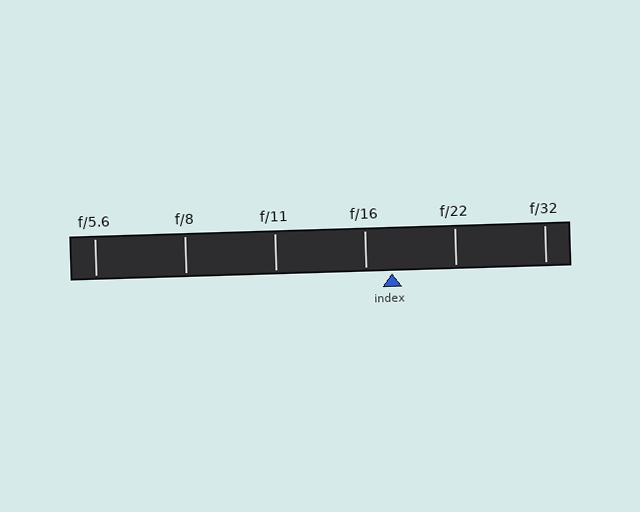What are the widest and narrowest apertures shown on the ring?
The widest aperture shown is f/5.6 and the narrowest is f/32.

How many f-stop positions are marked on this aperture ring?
There are 6 f-stop positions marked.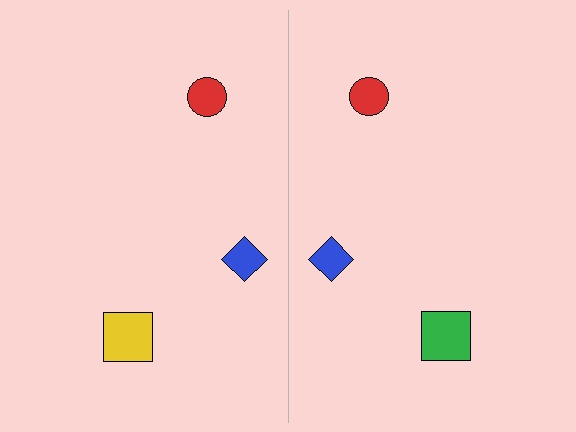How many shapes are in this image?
There are 6 shapes in this image.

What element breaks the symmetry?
The green square on the right side breaks the symmetry — its mirror counterpart is yellow.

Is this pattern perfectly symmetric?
No, the pattern is not perfectly symmetric. The green square on the right side breaks the symmetry — its mirror counterpart is yellow.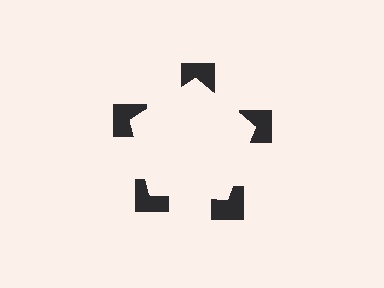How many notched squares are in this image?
There are 5 — one at each vertex of the illusory pentagon.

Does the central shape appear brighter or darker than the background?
It typically appears slightly brighter than the background, even though no actual brightness change is drawn.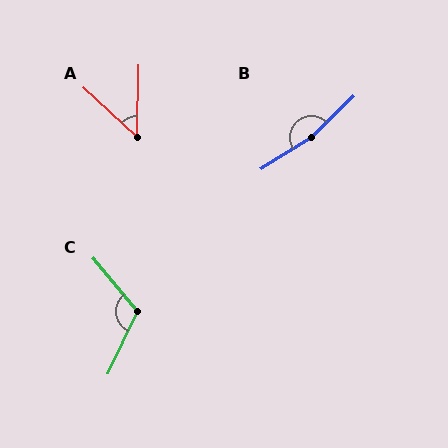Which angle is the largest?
B, at approximately 168 degrees.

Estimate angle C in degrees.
Approximately 115 degrees.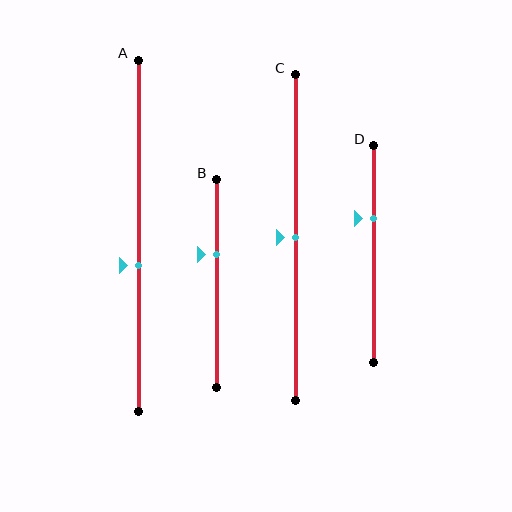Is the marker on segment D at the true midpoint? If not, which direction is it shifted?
No, the marker on segment D is shifted upward by about 16% of the segment length.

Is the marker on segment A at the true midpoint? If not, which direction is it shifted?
No, the marker on segment A is shifted downward by about 8% of the segment length.